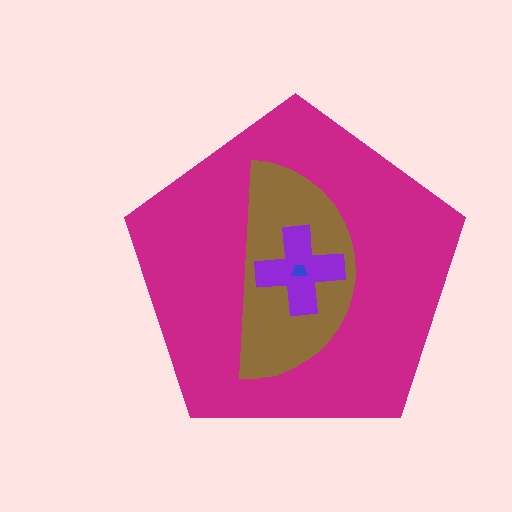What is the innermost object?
The blue trapezoid.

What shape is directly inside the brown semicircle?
The purple cross.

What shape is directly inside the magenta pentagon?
The brown semicircle.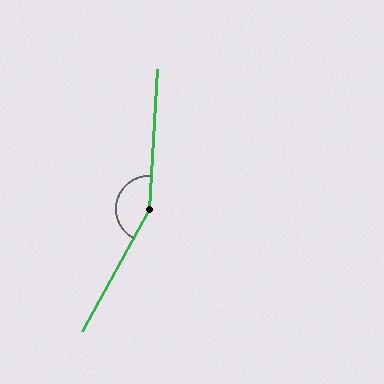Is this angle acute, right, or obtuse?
It is obtuse.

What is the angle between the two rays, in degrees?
Approximately 155 degrees.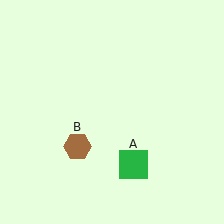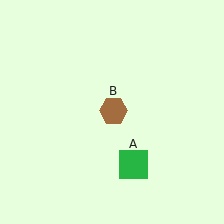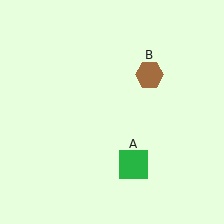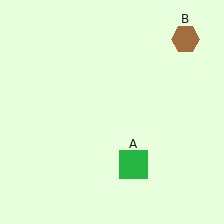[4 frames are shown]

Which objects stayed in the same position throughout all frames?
Green square (object A) remained stationary.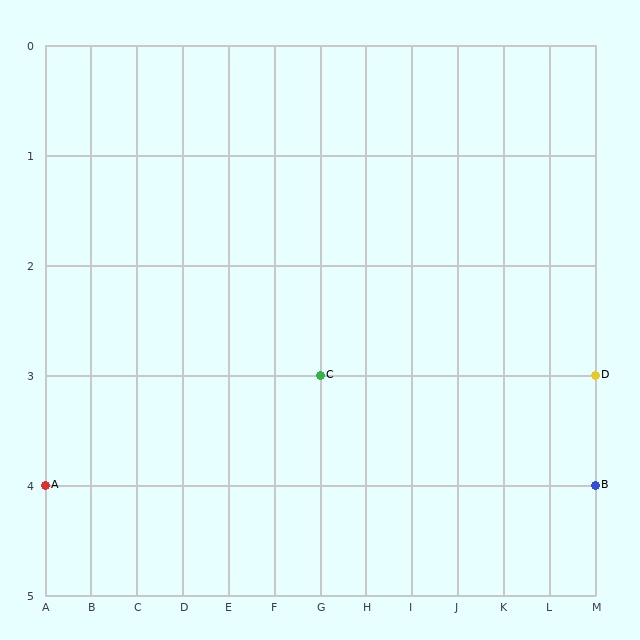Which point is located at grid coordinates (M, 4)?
Point B is at (M, 4).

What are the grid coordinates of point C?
Point C is at grid coordinates (G, 3).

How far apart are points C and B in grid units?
Points C and B are 6 columns and 1 row apart (about 6.1 grid units diagonally).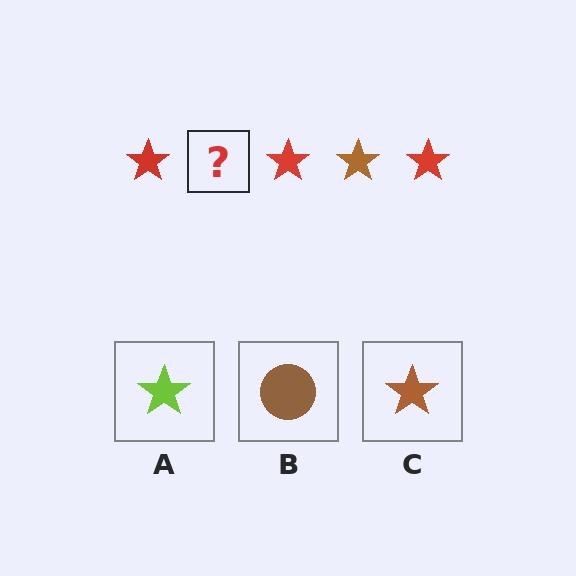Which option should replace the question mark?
Option C.